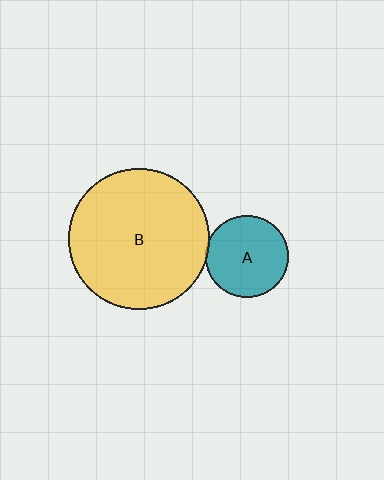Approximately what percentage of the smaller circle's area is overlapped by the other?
Approximately 5%.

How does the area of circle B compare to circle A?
Approximately 2.9 times.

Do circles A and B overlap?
Yes.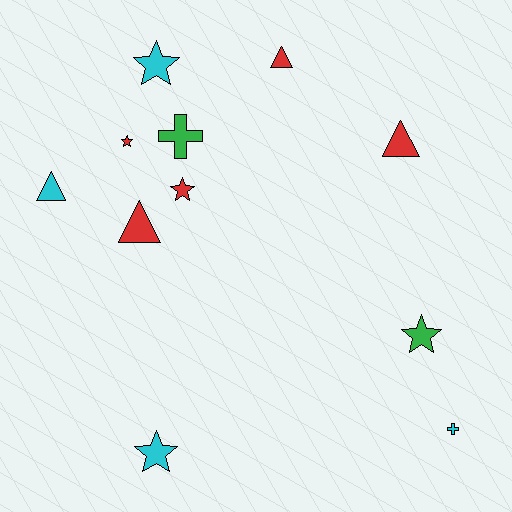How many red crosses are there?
There are no red crosses.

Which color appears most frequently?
Red, with 5 objects.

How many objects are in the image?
There are 11 objects.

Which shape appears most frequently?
Star, with 5 objects.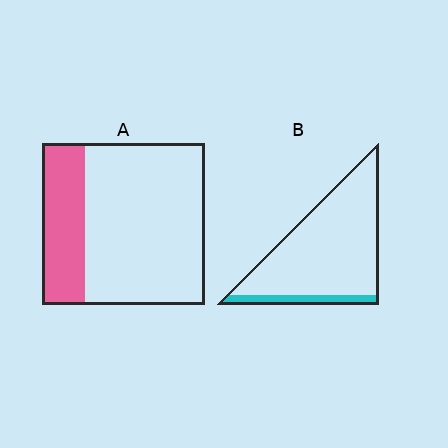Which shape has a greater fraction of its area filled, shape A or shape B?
Shape A.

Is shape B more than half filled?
No.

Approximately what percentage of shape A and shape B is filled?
A is approximately 25% and B is approximately 10%.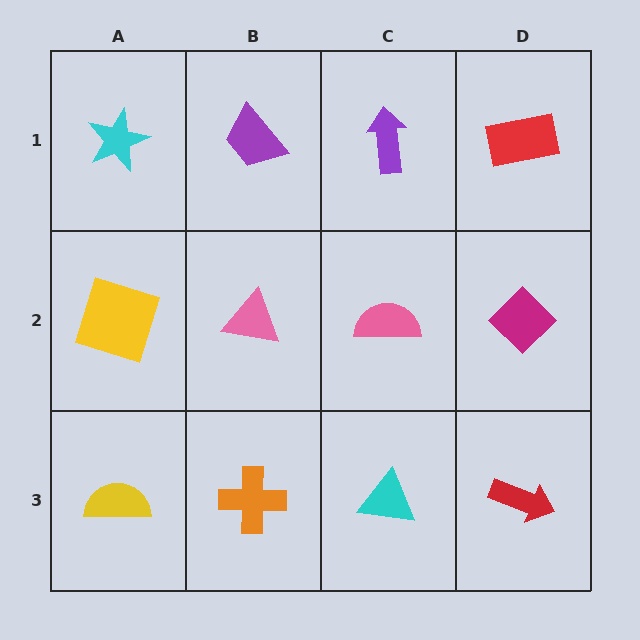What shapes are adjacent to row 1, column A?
A yellow square (row 2, column A), a purple trapezoid (row 1, column B).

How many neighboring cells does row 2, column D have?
3.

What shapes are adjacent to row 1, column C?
A pink semicircle (row 2, column C), a purple trapezoid (row 1, column B), a red rectangle (row 1, column D).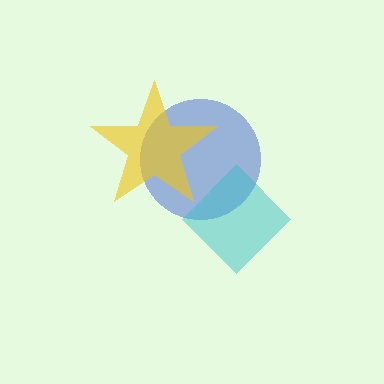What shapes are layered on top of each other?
The layered shapes are: a blue circle, a cyan diamond, a yellow star.